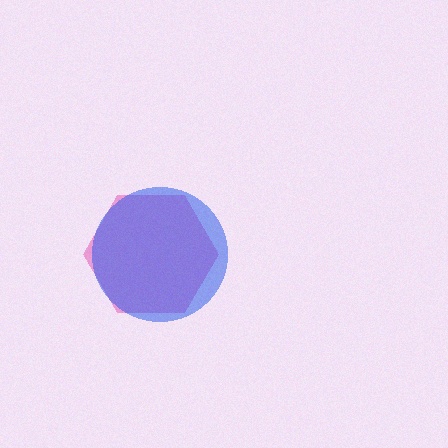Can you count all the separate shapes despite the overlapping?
Yes, there are 2 separate shapes.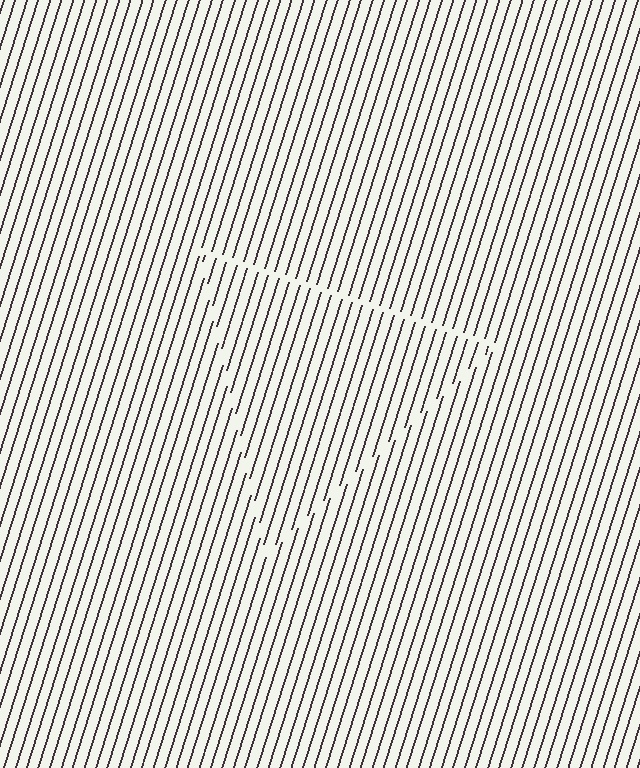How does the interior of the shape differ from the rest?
The interior of the shape contains the same grating, shifted by half a period — the contour is defined by the phase discontinuity where line-ends from the inner and outer gratings abut.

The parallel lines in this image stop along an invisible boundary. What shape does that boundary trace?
An illusory triangle. The interior of the shape contains the same grating, shifted by half a period — the contour is defined by the phase discontinuity where line-ends from the inner and outer gratings abut.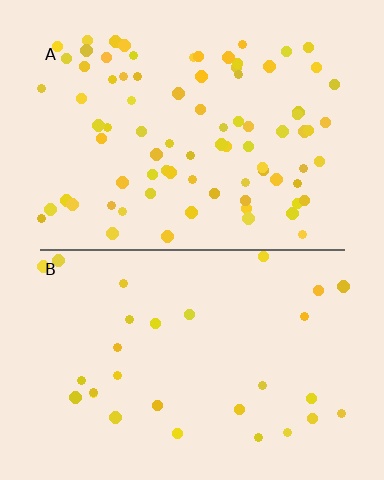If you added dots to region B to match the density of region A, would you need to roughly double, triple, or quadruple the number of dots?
Approximately triple.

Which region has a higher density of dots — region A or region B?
A (the top).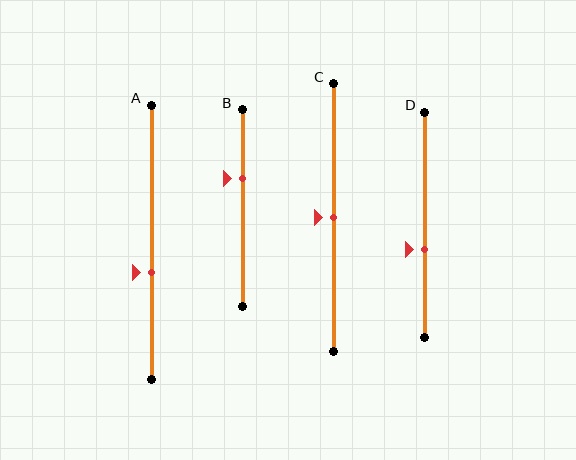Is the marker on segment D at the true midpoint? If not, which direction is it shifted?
No, the marker on segment D is shifted downward by about 11% of the segment length.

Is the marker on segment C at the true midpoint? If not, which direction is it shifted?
Yes, the marker on segment C is at the true midpoint.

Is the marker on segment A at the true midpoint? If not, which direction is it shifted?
No, the marker on segment A is shifted downward by about 11% of the segment length.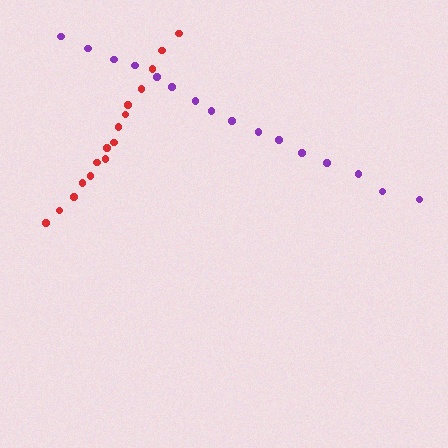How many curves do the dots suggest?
There are 2 distinct paths.